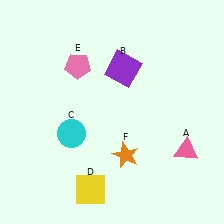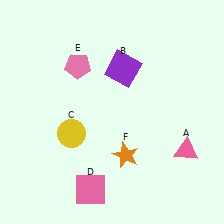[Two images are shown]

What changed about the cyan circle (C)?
In Image 1, C is cyan. In Image 2, it changed to yellow.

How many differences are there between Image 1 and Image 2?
There are 2 differences between the two images.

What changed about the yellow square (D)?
In Image 1, D is yellow. In Image 2, it changed to pink.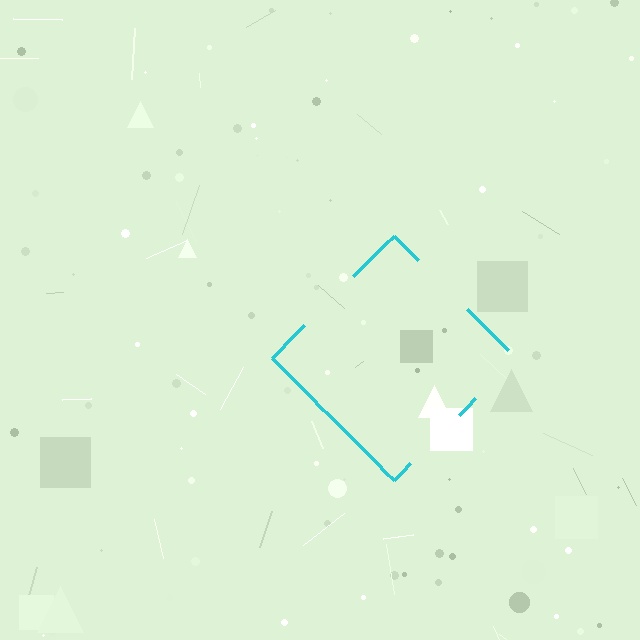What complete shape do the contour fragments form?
The contour fragments form a diamond.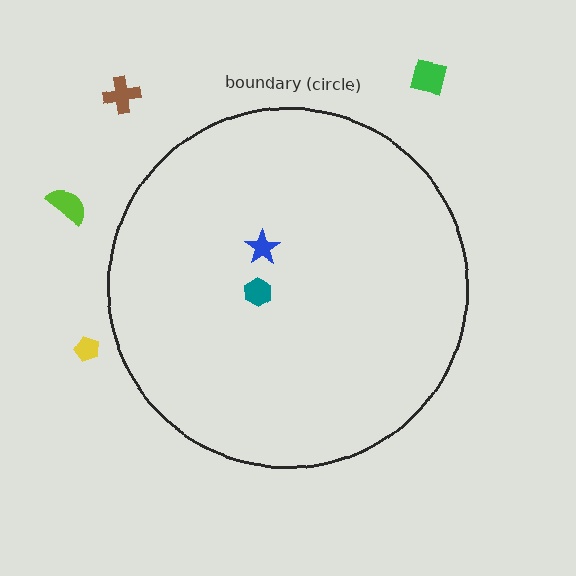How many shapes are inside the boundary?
2 inside, 4 outside.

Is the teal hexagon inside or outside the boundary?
Inside.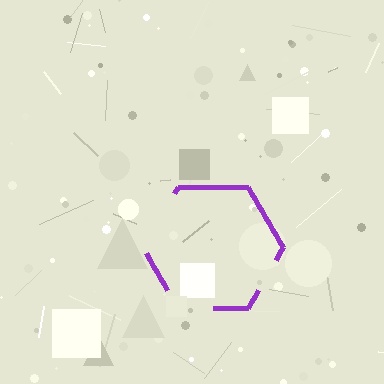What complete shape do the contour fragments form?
The contour fragments form a hexagon.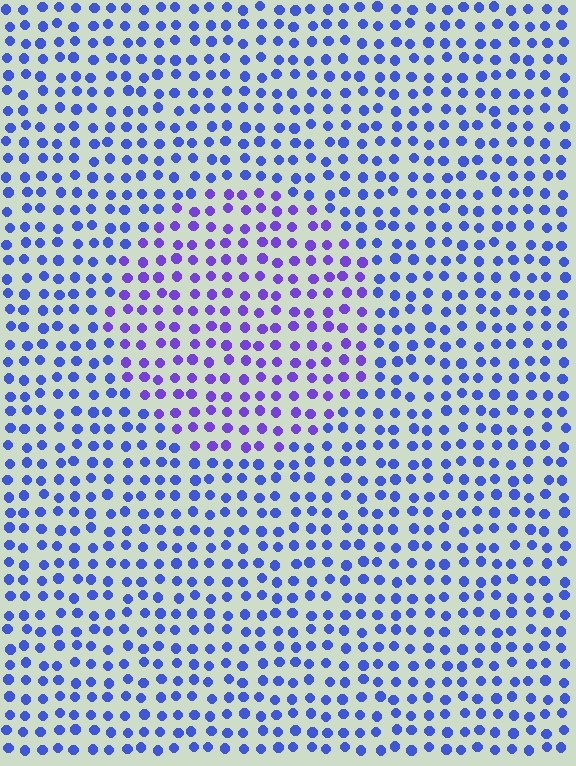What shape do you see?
I see a circle.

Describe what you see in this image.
The image is filled with small blue elements in a uniform arrangement. A circle-shaped region is visible where the elements are tinted to a slightly different hue, forming a subtle color boundary.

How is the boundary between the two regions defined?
The boundary is defined purely by a slight shift in hue (about 30 degrees). Spacing, size, and orientation are identical on both sides.